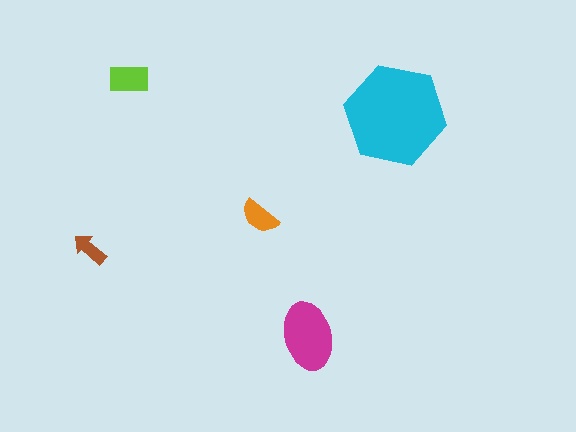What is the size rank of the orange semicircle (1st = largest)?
4th.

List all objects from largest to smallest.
The cyan hexagon, the magenta ellipse, the lime rectangle, the orange semicircle, the brown arrow.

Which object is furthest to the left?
The brown arrow is leftmost.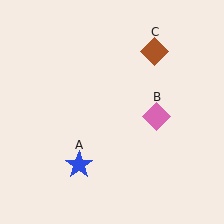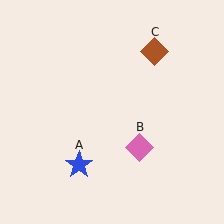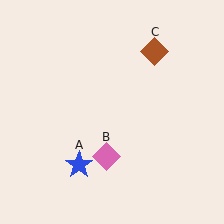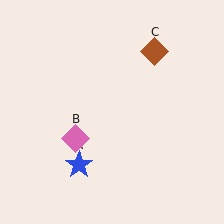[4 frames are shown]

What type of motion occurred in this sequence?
The pink diamond (object B) rotated clockwise around the center of the scene.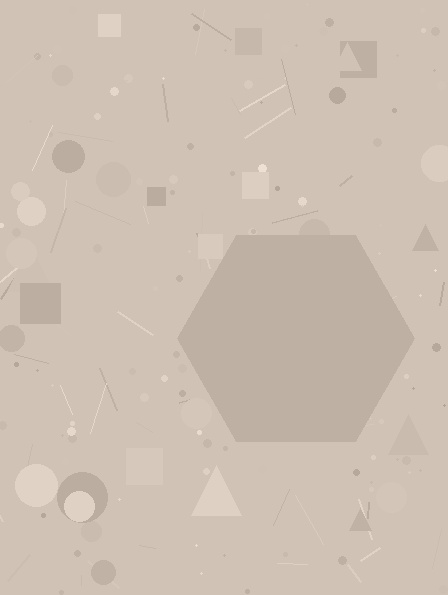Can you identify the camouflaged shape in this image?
The camouflaged shape is a hexagon.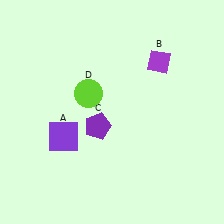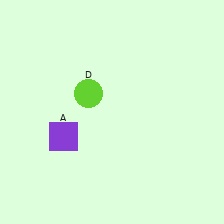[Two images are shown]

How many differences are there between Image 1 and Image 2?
There are 2 differences between the two images.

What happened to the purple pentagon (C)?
The purple pentagon (C) was removed in Image 2. It was in the bottom-left area of Image 1.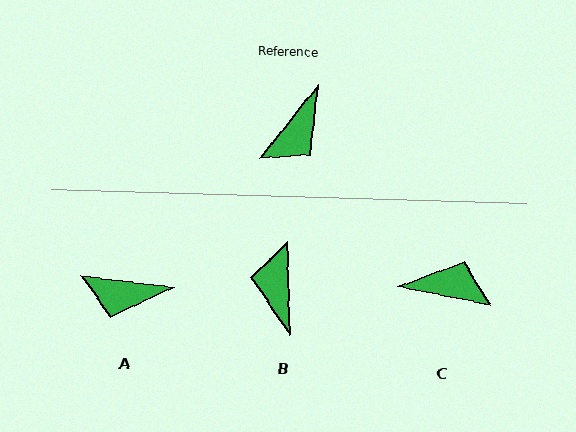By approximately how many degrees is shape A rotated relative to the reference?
Approximately 58 degrees clockwise.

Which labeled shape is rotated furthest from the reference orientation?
B, about 140 degrees away.